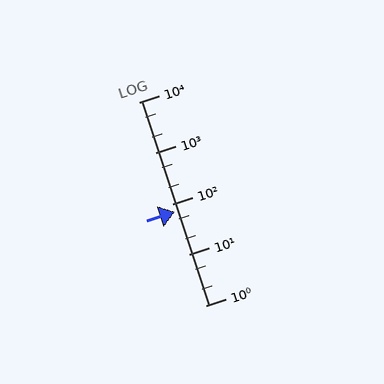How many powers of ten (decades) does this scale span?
The scale spans 4 decades, from 1 to 10000.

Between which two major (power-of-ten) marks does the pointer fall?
The pointer is between 10 and 100.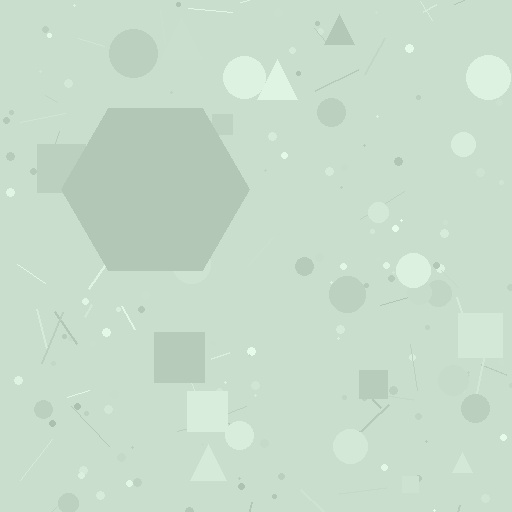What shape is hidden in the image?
A hexagon is hidden in the image.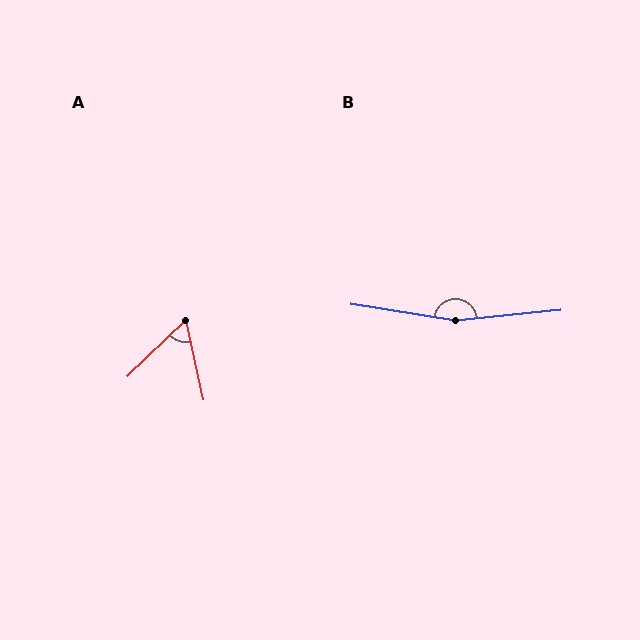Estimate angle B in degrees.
Approximately 165 degrees.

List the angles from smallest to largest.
A (58°), B (165°).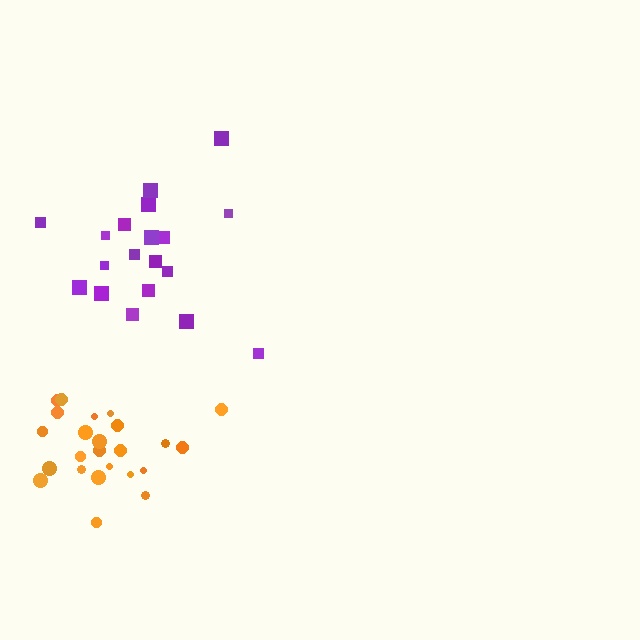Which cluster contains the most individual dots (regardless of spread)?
Orange (24).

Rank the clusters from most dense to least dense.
orange, purple.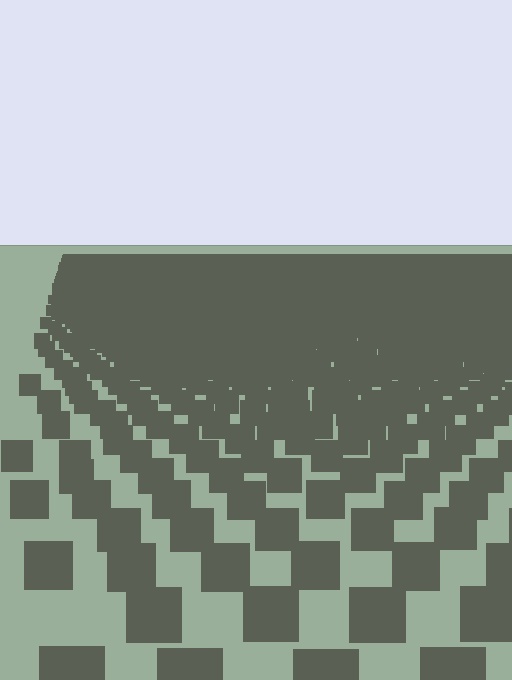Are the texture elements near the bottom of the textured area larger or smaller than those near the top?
Larger. Near the bottom, elements are closer to the viewer and appear at a bigger on-screen size.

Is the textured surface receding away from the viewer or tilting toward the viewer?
The surface is receding away from the viewer. Texture elements get smaller and denser toward the top.